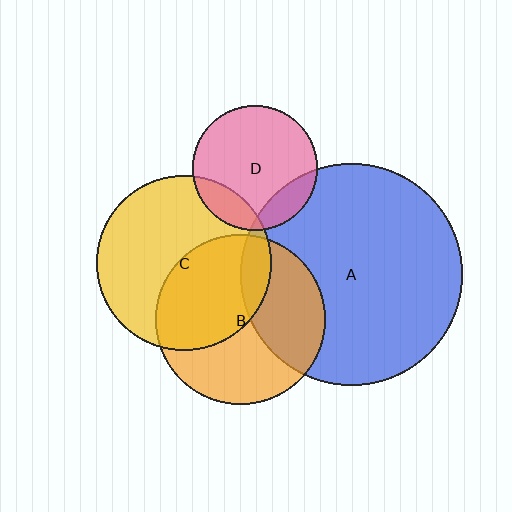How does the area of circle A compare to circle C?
Approximately 1.6 times.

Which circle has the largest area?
Circle A (blue).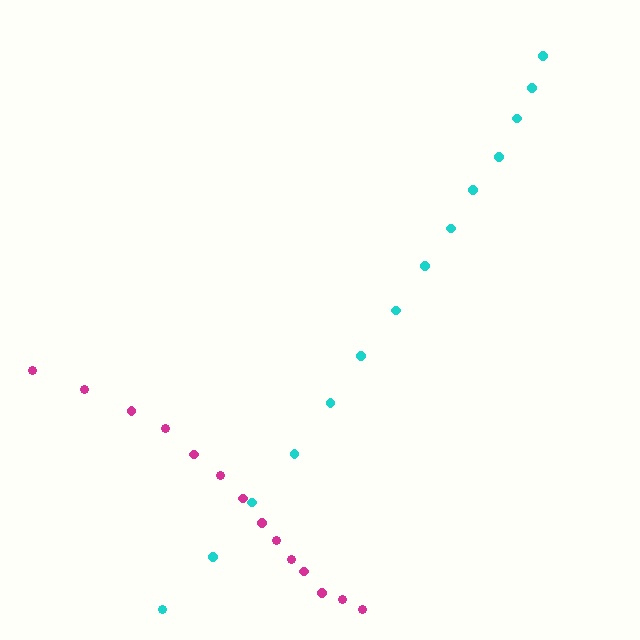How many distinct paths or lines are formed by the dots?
There are 2 distinct paths.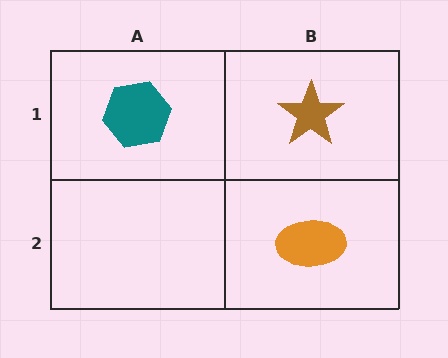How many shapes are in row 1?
2 shapes.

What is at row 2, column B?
An orange ellipse.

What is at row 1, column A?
A teal hexagon.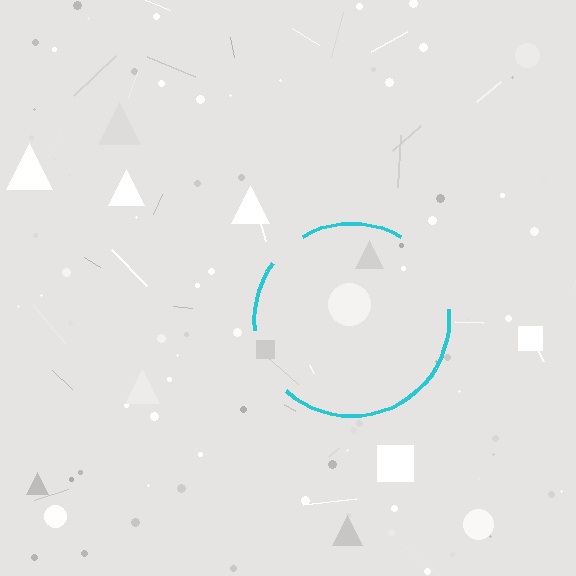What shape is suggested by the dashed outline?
The dashed outline suggests a circle.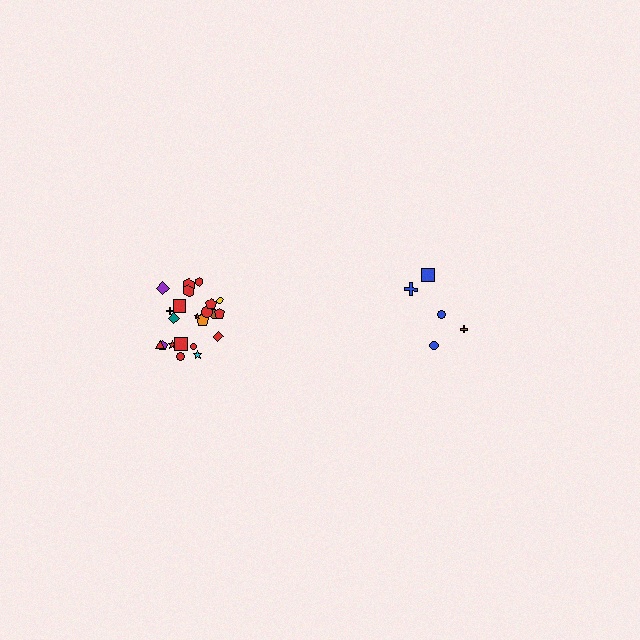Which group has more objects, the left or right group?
The left group.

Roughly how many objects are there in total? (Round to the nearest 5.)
Roughly 25 objects in total.